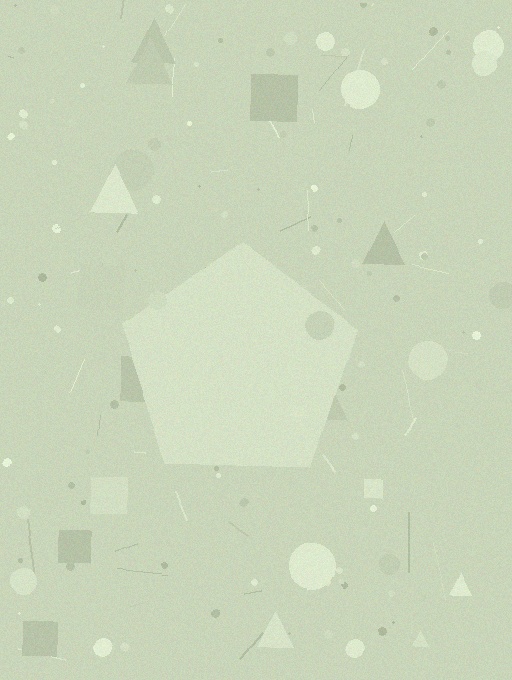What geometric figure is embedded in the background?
A pentagon is embedded in the background.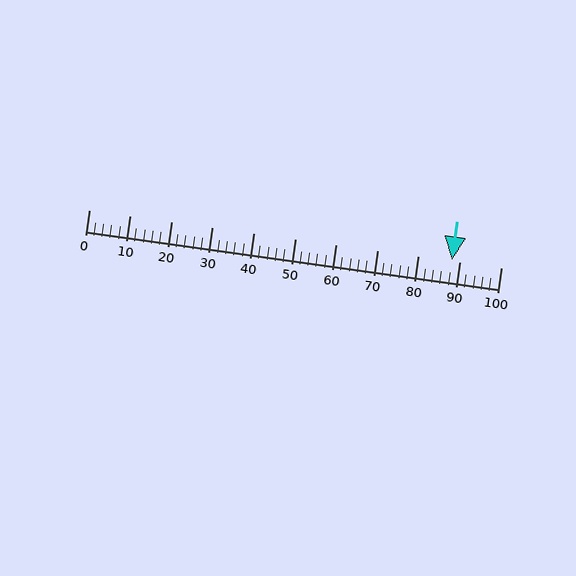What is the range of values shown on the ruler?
The ruler shows values from 0 to 100.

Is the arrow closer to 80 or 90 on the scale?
The arrow is closer to 90.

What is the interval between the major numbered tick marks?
The major tick marks are spaced 10 units apart.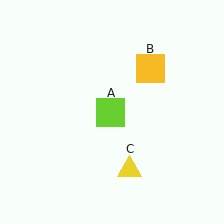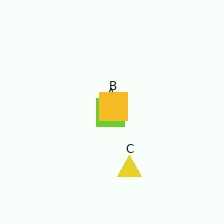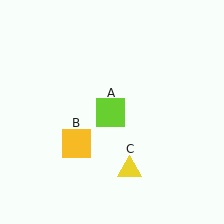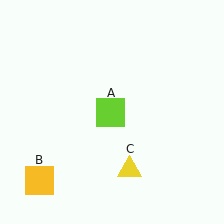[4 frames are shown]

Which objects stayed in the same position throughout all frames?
Lime square (object A) and yellow triangle (object C) remained stationary.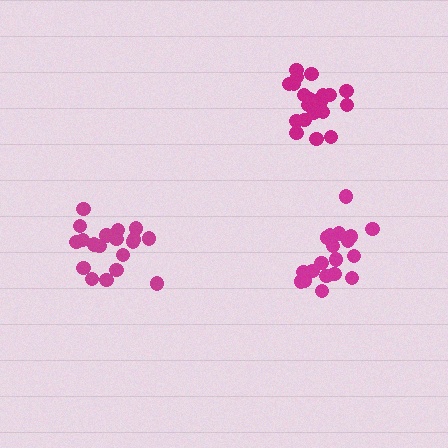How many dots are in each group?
Group 1: 19 dots, Group 2: 21 dots, Group 3: 21 dots (61 total).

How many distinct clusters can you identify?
There are 3 distinct clusters.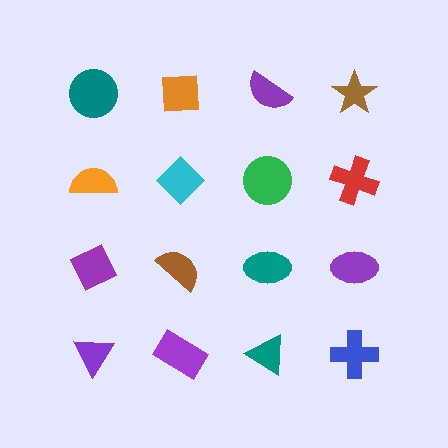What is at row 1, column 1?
A teal circle.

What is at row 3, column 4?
A purple ellipse.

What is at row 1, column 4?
A brown star.